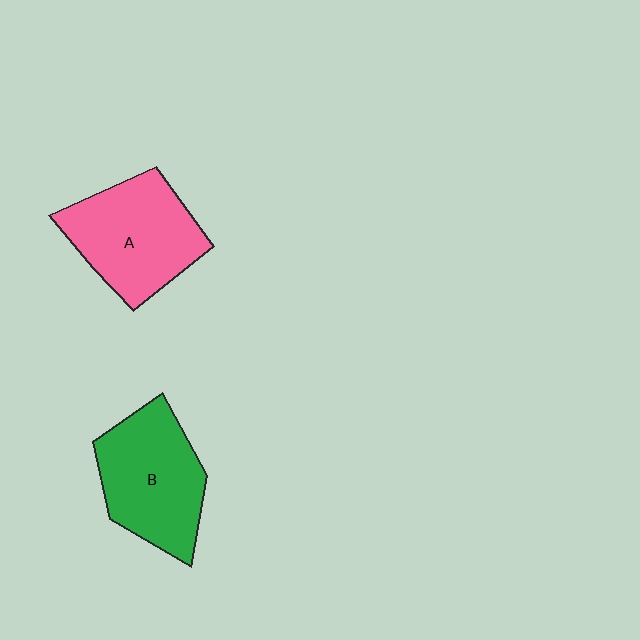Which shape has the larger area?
Shape A (pink).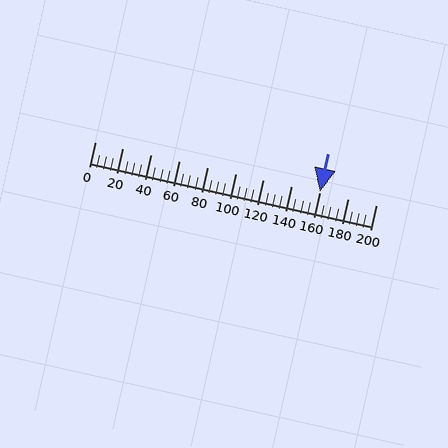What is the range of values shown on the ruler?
The ruler shows values from 0 to 200.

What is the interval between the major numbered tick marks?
The major tick marks are spaced 20 units apart.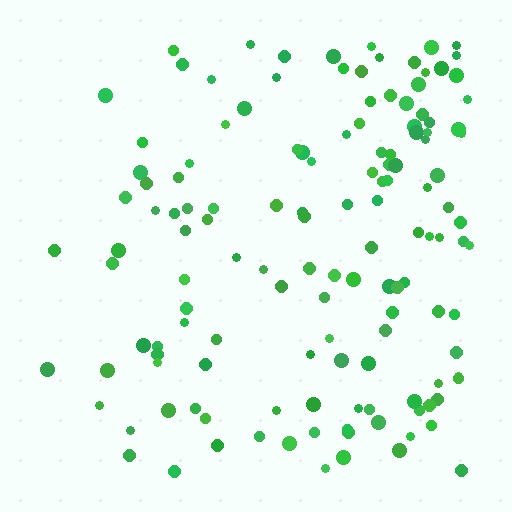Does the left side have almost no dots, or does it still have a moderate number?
Still a moderate number, just noticeably fewer than the right.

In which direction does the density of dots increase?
From left to right, with the right side densest.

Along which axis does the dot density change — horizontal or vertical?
Horizontal.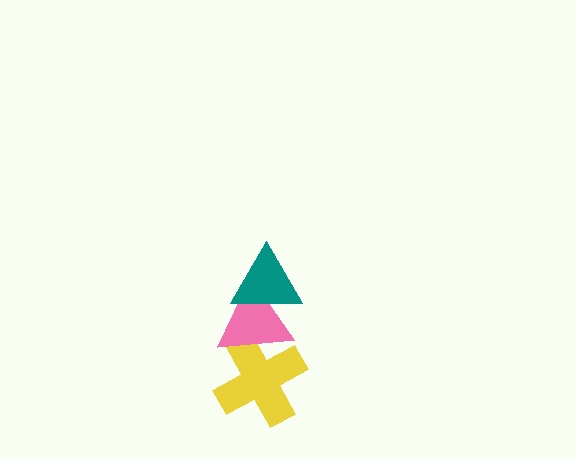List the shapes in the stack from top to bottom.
From top to bottom: the teal triangle, the pink triangle, the yellow cross.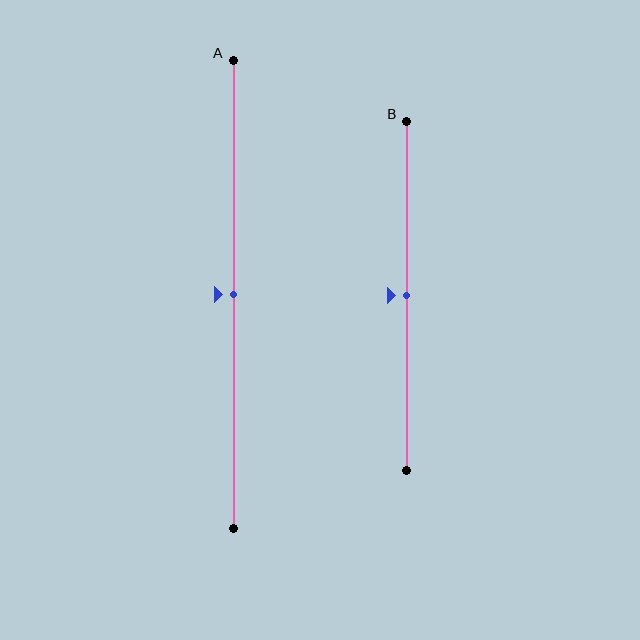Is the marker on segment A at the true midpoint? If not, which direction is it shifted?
Yes, the marker on segment A is at the true midpoint.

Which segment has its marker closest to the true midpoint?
Segment A has its marker closest to the true midpoint.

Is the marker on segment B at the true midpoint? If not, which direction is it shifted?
Yes, the marker on segment B is at the true midpoint.